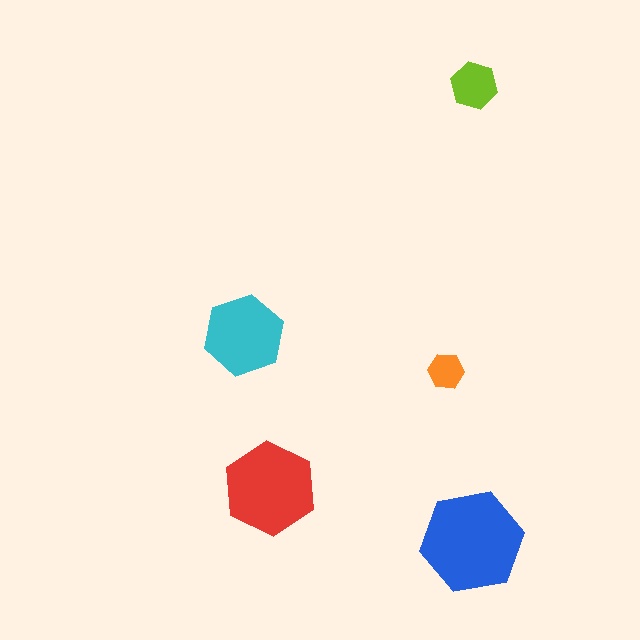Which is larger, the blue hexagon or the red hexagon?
The blue one.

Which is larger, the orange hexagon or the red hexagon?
The red one.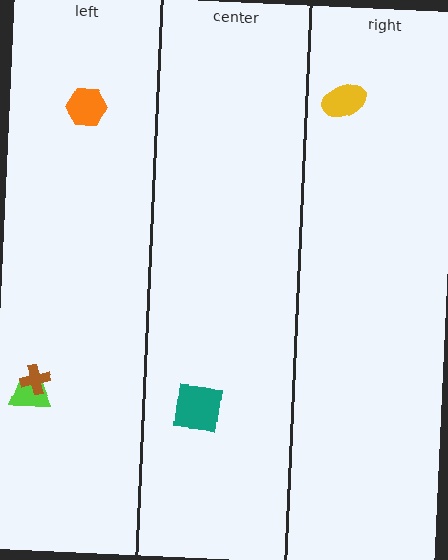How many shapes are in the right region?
1.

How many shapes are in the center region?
1.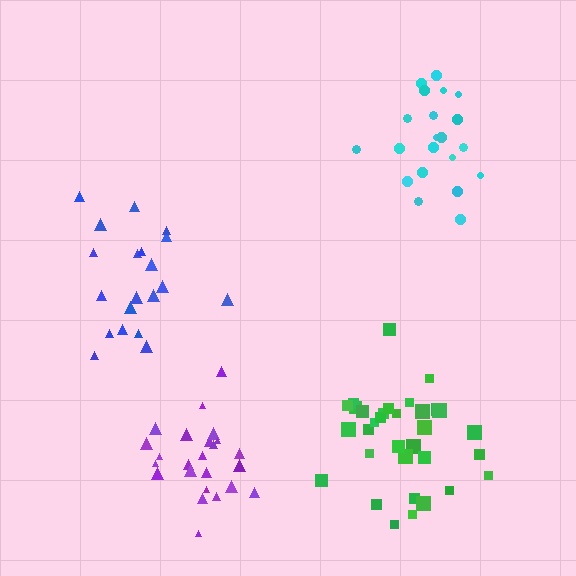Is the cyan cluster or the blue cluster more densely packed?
Cyan.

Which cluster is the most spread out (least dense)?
Blue.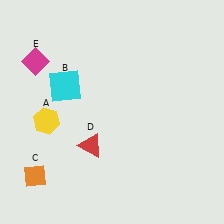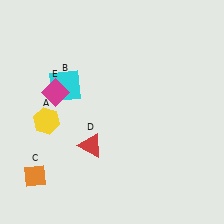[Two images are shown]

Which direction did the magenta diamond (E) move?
The magenta diamond (E) moved down.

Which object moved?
The magenta diamond (E) moved down.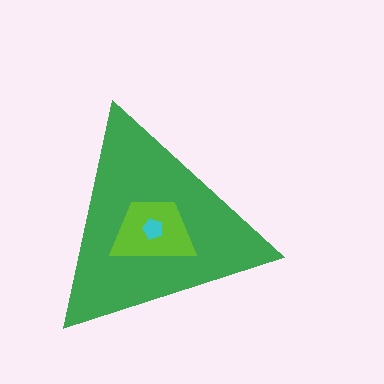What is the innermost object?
The cyan pentagon.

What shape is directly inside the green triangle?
The lime trapezoid.